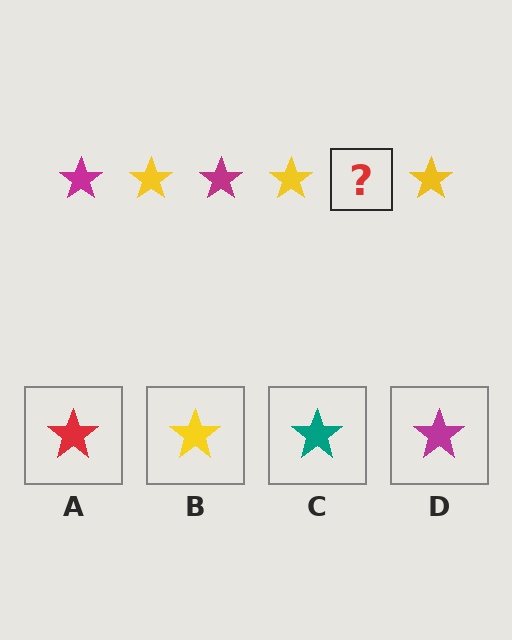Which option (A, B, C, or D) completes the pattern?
D.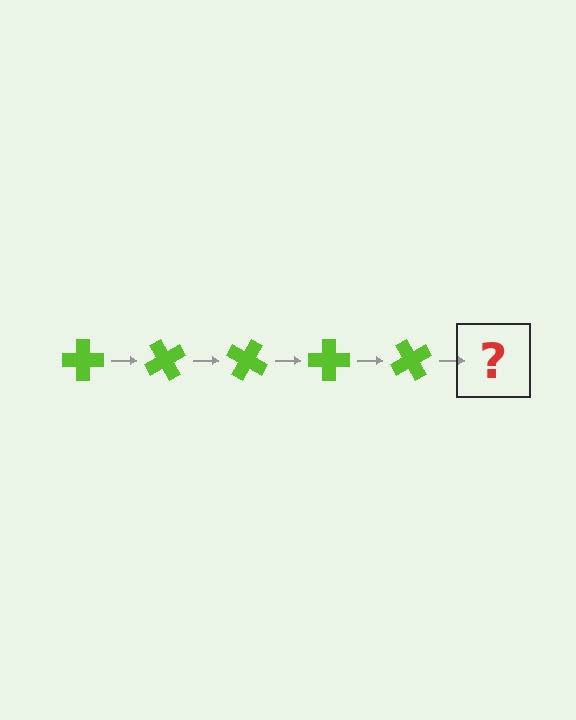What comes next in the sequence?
The next element should be a lime cross rotated 300 degrees.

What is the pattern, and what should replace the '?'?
The pattern is that the cross rotates 60 degrees each step. The '?' should be a lime cross rotated 300 degrees.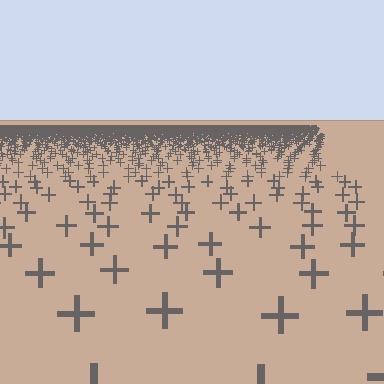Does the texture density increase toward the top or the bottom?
Density increases toward the top.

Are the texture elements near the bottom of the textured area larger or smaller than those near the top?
Larger. Near the bottom, elements are closer to the viewer and appear at a bigger on-screen size.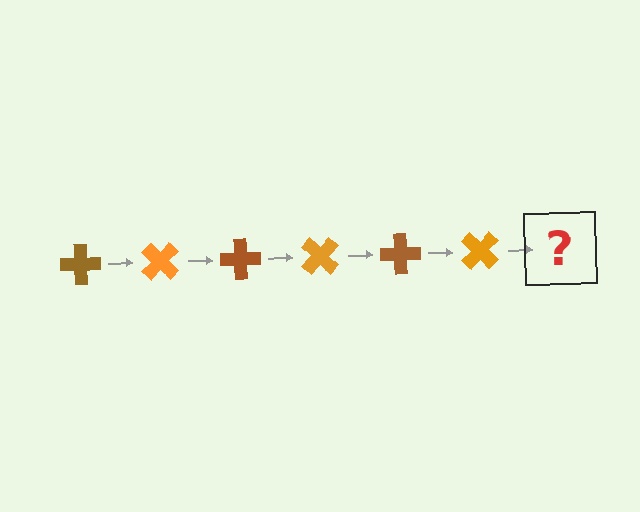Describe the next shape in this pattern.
It should be a brown cross, rotated 270 degrees from the start.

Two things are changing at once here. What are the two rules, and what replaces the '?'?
The two rules are that it rotates 45 degrees each step and the color cycles through brown and orange. The '?' should be a brown cross, rotated 270 degrees from the start.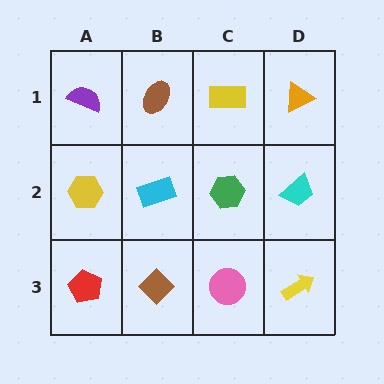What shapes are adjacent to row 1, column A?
A yellow hexagon (row 2, column A), a brown ellipse (row 1, column B).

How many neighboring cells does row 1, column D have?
2.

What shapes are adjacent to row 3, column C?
A green hexagon (row 2, column C), a brown diamond (row 3, column B), a yellow arrow (row 3, column D).